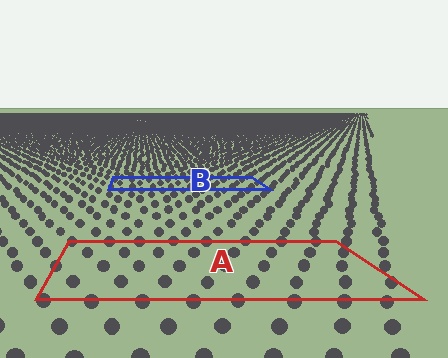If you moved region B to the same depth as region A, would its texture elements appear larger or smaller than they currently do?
They would appear larger. At a closer depth, the same texture elements are projected at a bigger on-screen size.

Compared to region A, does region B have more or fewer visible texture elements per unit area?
Region B has more texture elements per unit area — they are packed more densely because it is farther away.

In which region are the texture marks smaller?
The texture marks are smaller in region B, because it is farther away.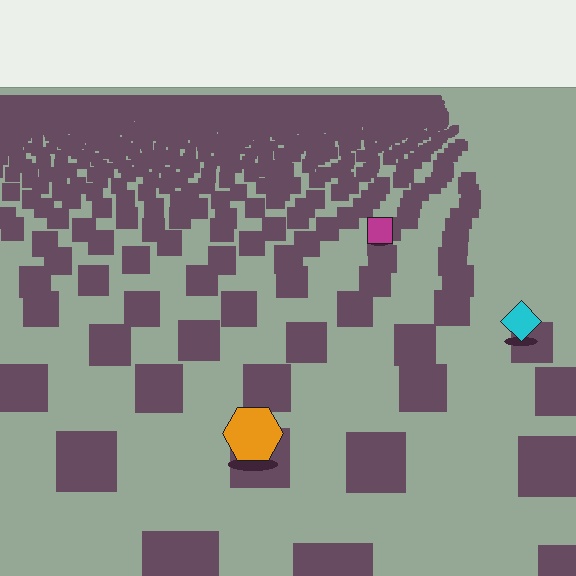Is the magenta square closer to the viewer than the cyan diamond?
No. The cyan diamond is closer — you can tell from the texture gradient: the ground texture is coarser near it.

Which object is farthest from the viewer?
The magenta square is farthest from the viewer. It appears smaller and the ground texture around it is denser.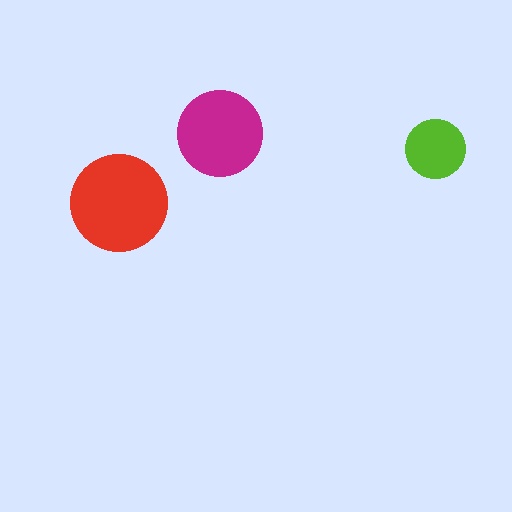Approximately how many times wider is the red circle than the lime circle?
About 1.5 times wider.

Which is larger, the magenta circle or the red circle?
The red one.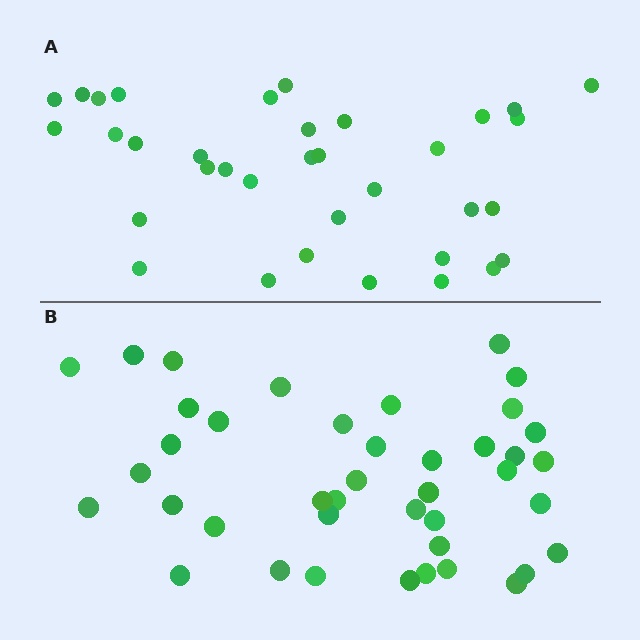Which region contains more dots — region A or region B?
Region B (the bottom region) has more dots.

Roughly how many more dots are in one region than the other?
Region B has about 6 more dots than region A.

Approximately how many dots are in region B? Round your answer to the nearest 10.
About 40 dots. (The exact count is 41, which rounds to 40.)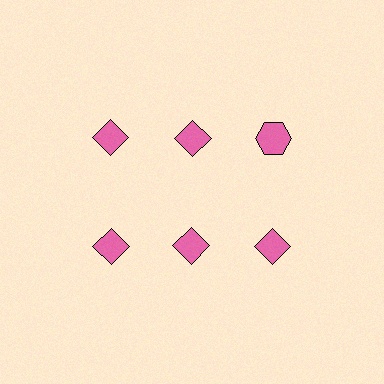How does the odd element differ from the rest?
It has a different shape: hexagon instead of diamond.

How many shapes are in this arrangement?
There are 6 shapes arranged in a grid pattern.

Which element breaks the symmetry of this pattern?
The pink hexagon in the top row, center column breaks the symmetry. All other shapes are pink diamonds.